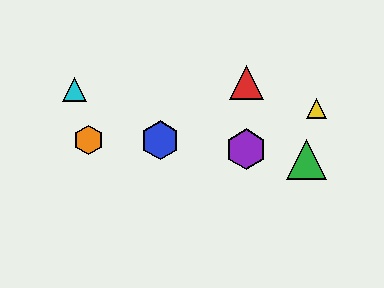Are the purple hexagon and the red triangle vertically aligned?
Yes, both are at x≈246.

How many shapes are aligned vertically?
2 shapes (the red triangle, the purple hexagon) are aligned vertically.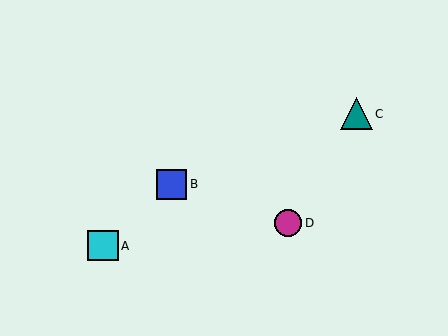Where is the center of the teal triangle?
The center of the teal triangle is at (357, 114).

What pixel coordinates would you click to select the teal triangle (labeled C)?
Click at (357, 114) to select the teal triangle C.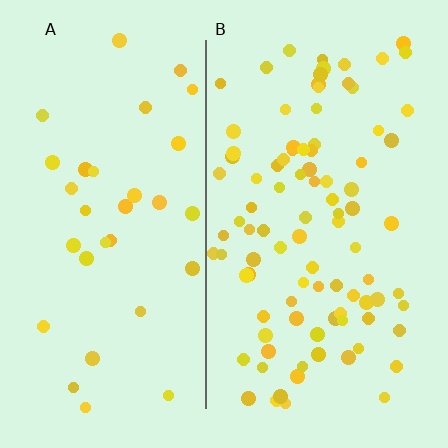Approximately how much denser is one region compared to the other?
Approximately 2.8× — region B over region A.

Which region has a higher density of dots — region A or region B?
B (the right).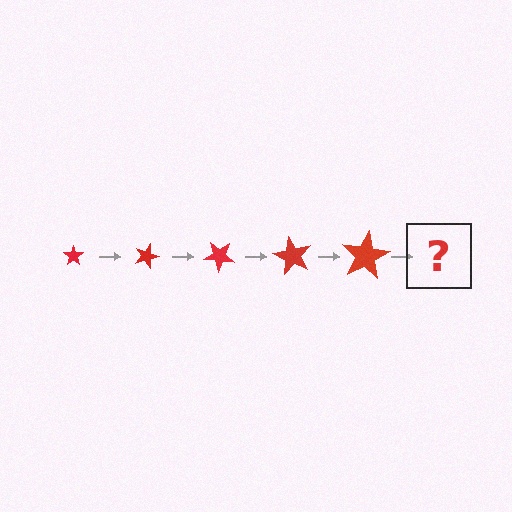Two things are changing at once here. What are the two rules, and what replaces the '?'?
The two rules are that the star grows larger each step and it rotates 20 degrees each step. The '?' should be a star, larger than the previous one and rotated 100 degrees from the start.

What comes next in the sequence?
The next element should be a star, larger than the previous one and rotated 100 degrees from the start.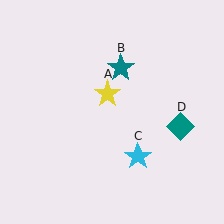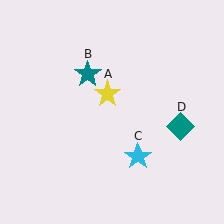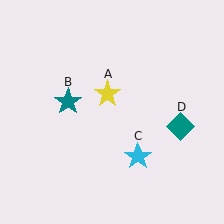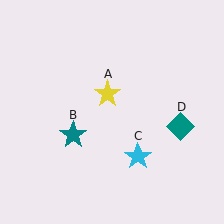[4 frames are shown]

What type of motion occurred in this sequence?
The teal star (object B) rotated counterclockwise around the center of the scene.